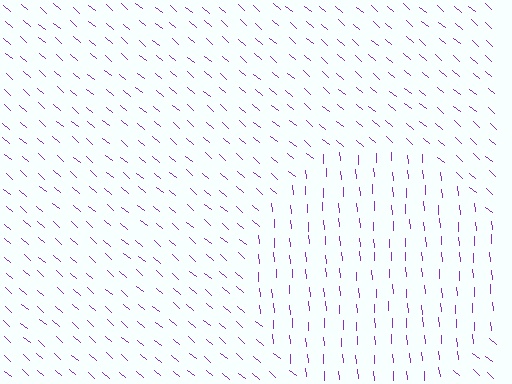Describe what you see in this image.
The image is filled with small purple line segments. A circle region in the image has lines oriented differently from the surrounding lines, creating a visible texture boundary.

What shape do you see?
I see a circle.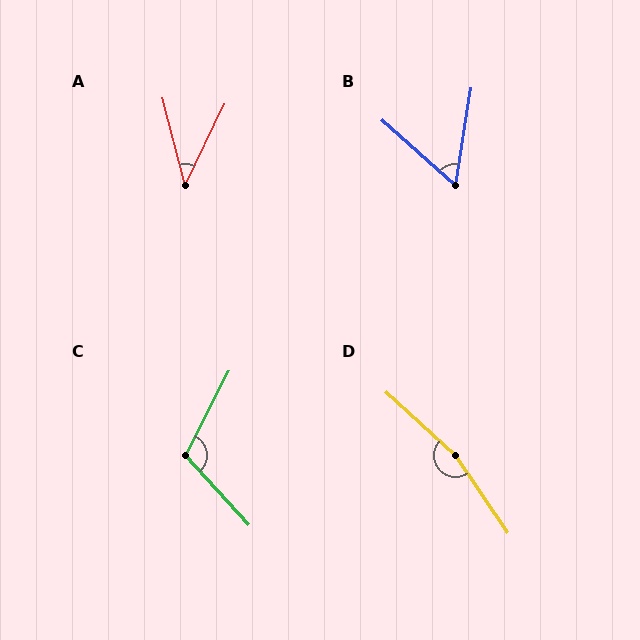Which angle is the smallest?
A, at approximately 40 degrees.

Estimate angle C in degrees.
Approximately 110 degrees.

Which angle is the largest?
D, at approximately 167 degrees.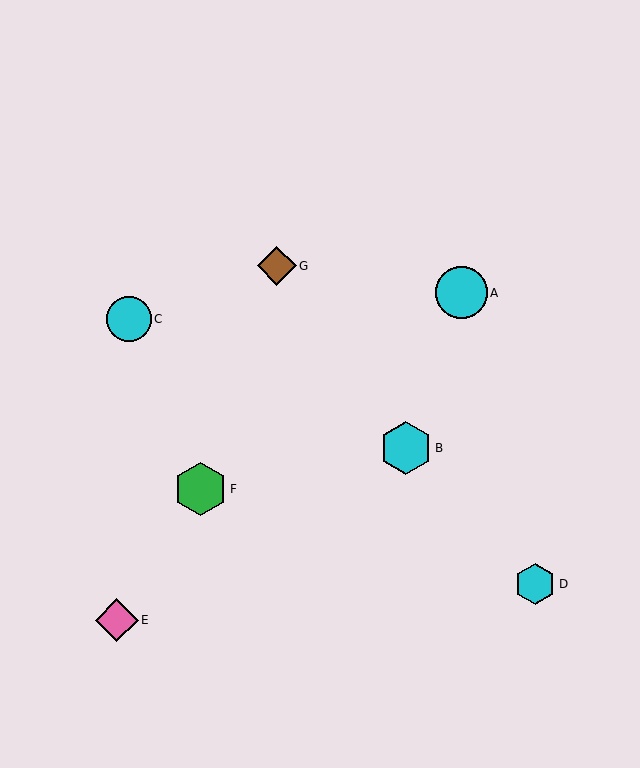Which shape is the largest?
The green hexagon (labeled F) is the largest.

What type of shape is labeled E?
Shape E is a pink diamond.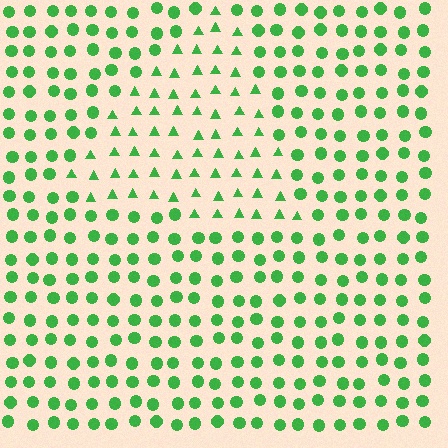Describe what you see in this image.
The image is filled with small green elements arranged in a uniform grid. A triangle-shaped region contains triangles, while the surrounding area contains circles. The boundary is defined purely by the change in element shape.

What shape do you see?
I see a triangle.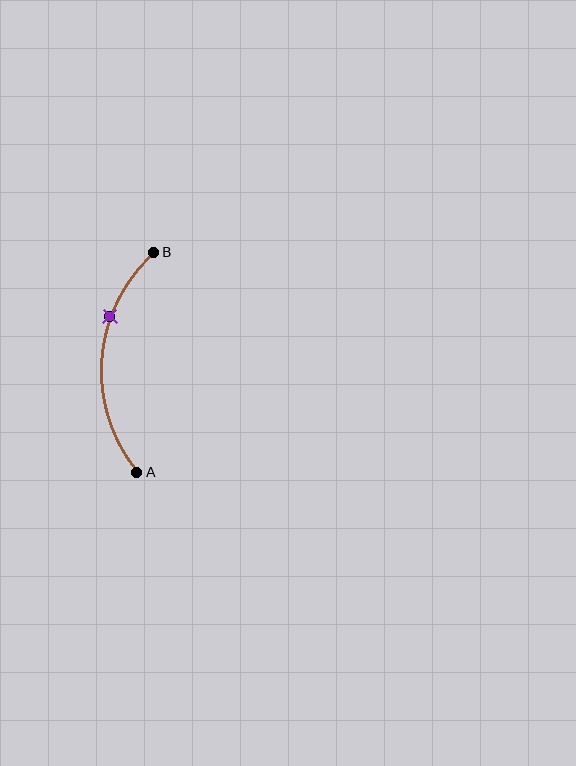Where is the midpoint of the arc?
The arc midpoint is the point on the curve farthest from the straight line joining A and B. It sits to the left of that line.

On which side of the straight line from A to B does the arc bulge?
The arc bulges to the left of the straight line connecting A and B.